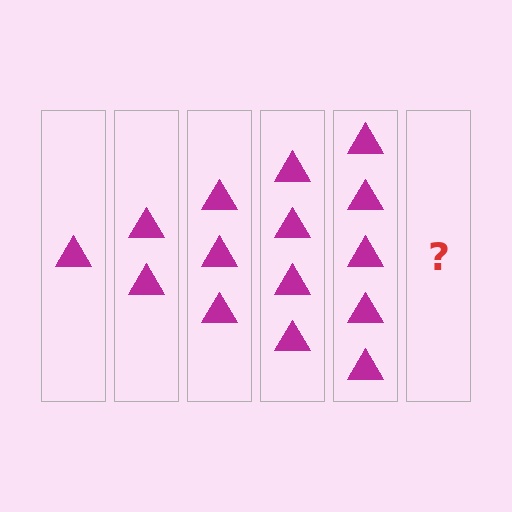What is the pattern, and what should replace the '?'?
The pattern is that each step adds one more triangle. The '?' should be 6 triangles.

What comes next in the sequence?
The next element should be 6 triangles.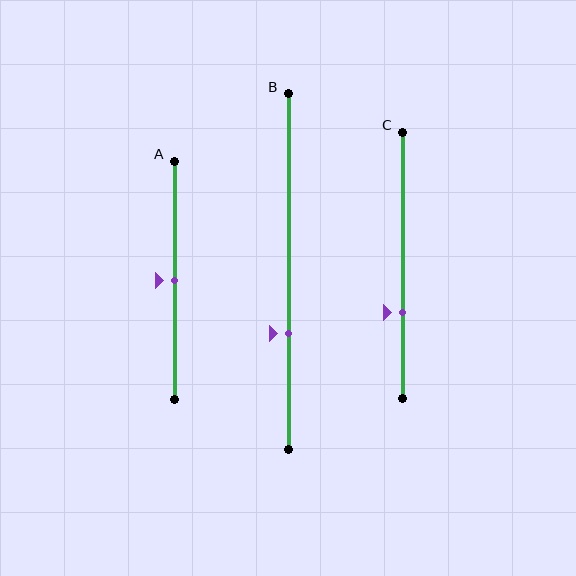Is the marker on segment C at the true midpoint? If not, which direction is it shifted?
No, the marker on segment C is shifted downward by about 18% of the segment length.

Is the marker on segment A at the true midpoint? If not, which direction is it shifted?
Yes, the marker on segment A is at the true midpoint.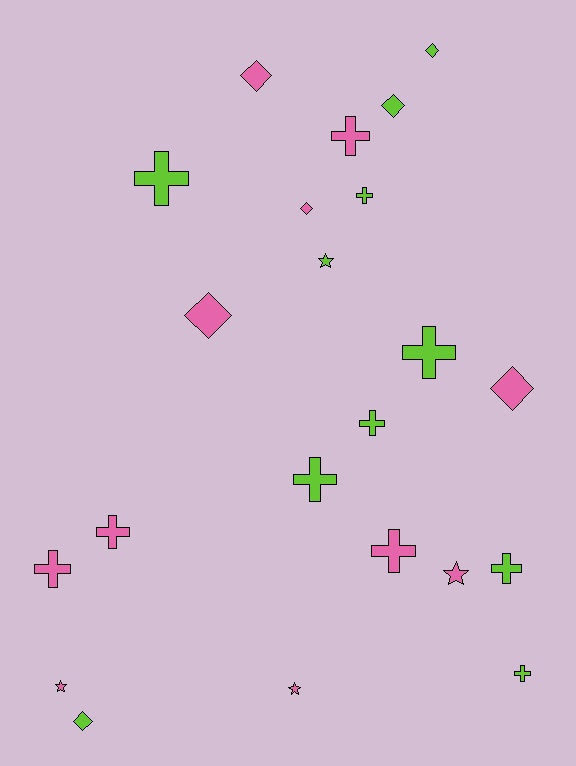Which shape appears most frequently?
Cross, with 11 objects.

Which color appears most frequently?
Lime, with 11 objects.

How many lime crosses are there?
There are 7 lime crosses.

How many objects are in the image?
There are 22 objects.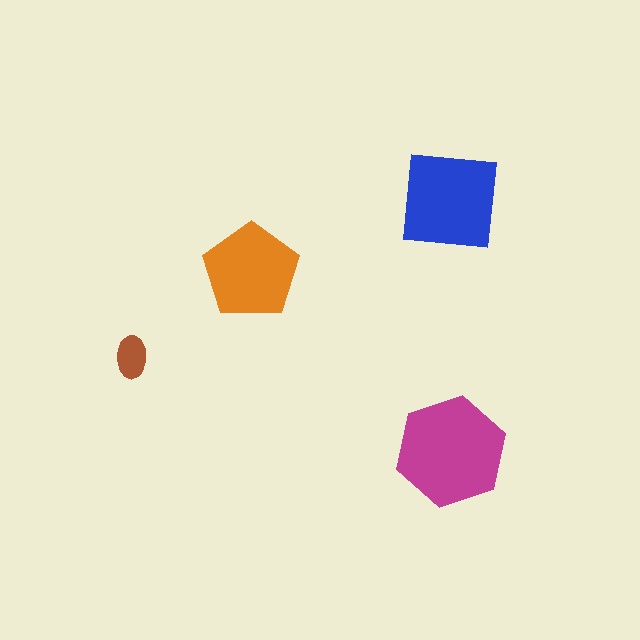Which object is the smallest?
The brown ellipse.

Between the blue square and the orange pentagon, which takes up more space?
The blue square.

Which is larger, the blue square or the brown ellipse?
The blue square.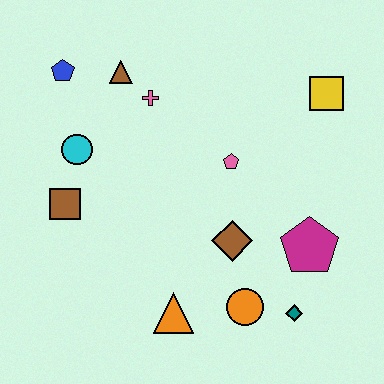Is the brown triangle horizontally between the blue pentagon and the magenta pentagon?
Yes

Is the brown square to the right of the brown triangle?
No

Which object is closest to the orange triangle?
The orange circle is closest to the orange triangle.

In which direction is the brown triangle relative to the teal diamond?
The brown triangle is above the teal diamond.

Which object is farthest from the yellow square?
The brown square is farthest from the yellow square.